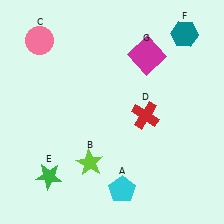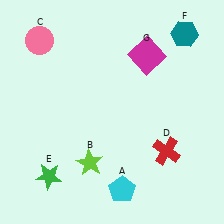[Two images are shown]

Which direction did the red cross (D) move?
The red cross (D) moved down.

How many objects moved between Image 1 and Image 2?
1 object moved between the two images.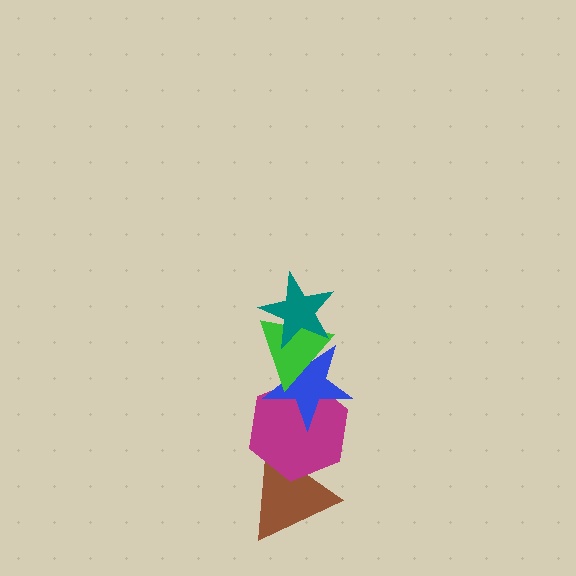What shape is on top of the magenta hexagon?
The blue star is on top of the magenta hexagon.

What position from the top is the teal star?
The teal star is 1st from the top.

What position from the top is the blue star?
The blue star is 3rd from the top.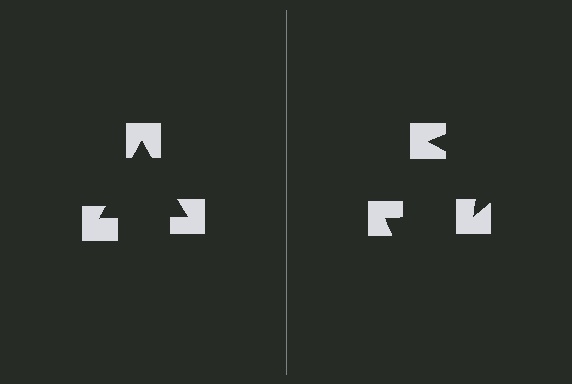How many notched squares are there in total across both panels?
6 — 3 on each side.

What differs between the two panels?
The notched squares are positioned identically on both sides; only the wedge orientations differ. On the left they align to a triangle; on the right they are misaligned.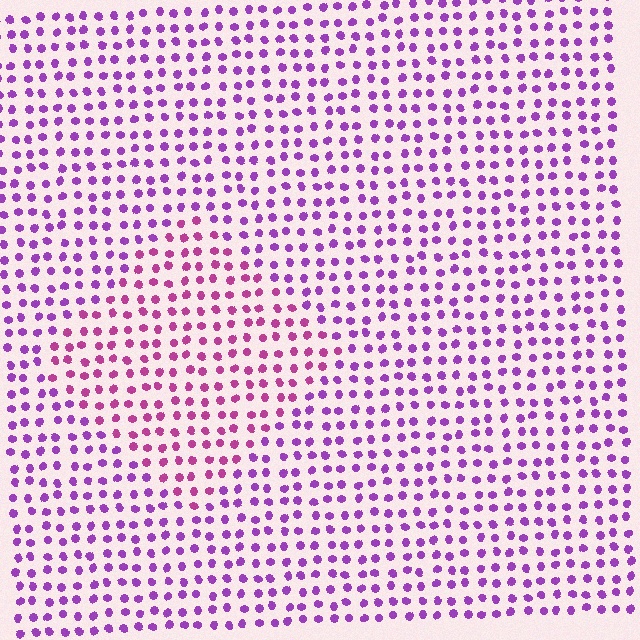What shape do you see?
I see a diamond.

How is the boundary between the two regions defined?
The boundary is defined purely by a slight shift in hue (about 32 degrees). Spacing, size, and orientation are identical on both sides.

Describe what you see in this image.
The image is filled with small purple elements in a uniform arrangement. A diamond-shaped region is visible where the elements are tinted to a slightly different hue, forming a subtle color boundary.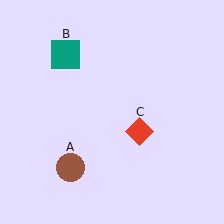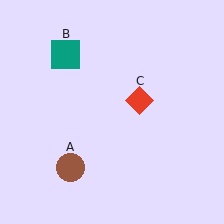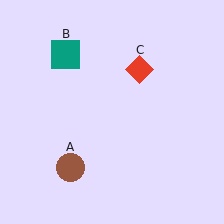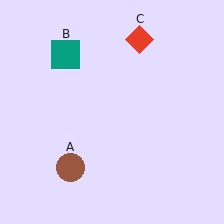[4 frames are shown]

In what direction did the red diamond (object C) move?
The red diamond (object C) moved up.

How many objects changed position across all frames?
1 object changed position: red diamond (object C).